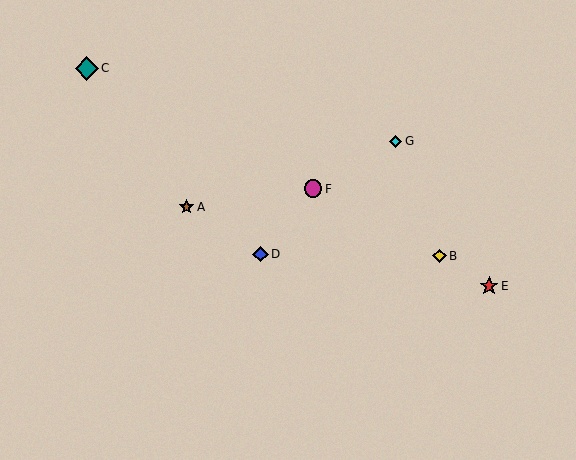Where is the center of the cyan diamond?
The center of the cyan diamond is at (396, 141).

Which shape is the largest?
The teal diamond (labeled C) is the largest.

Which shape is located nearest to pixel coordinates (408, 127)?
The cyan diamond (labeled G) at (396, 141) is nearest to that location.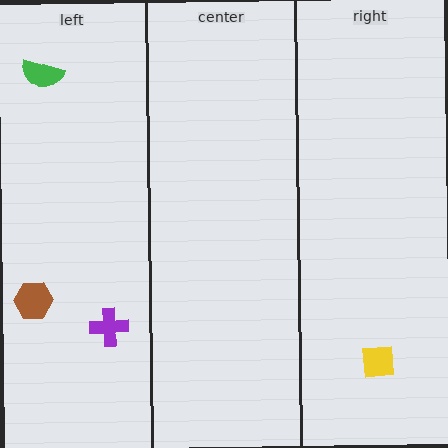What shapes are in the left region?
The brown hexagon, the green semicircle, the purple cross.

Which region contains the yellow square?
The right region.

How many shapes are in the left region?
3.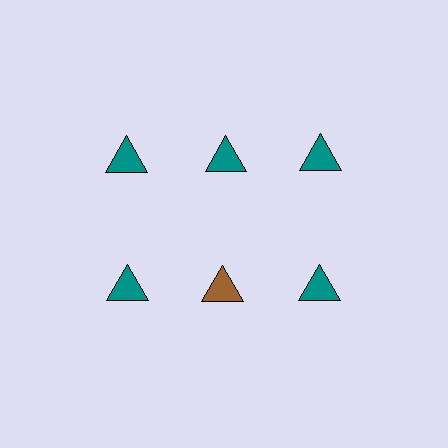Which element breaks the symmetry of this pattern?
The brown triangle in the second row, second from left column breaks the symmetry. All other shapes are teal triangles.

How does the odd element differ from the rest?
It has a different color: brown instead of teal.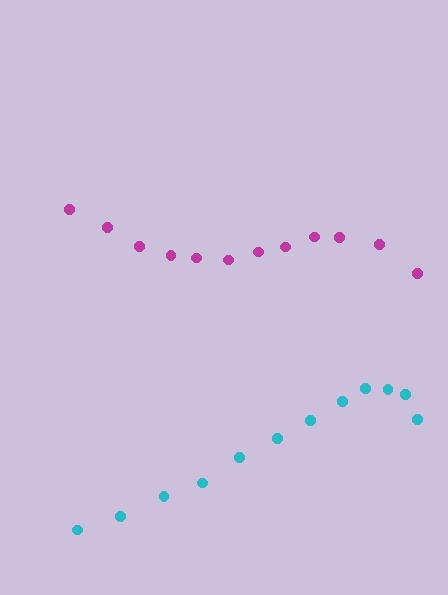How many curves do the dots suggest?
There are 2 distinct paths.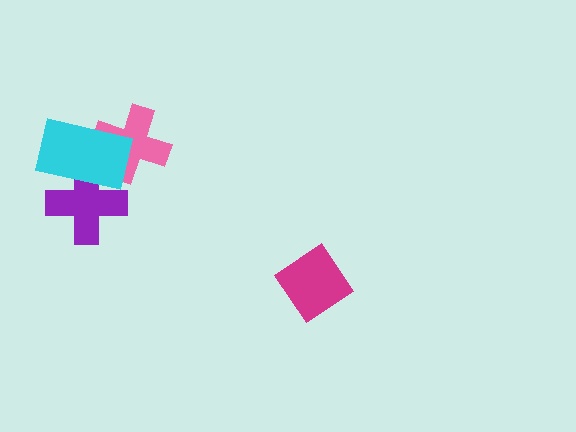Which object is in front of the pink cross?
The cyan rectangle is in front of the pink cross.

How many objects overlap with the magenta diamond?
0 objects overlap with the magenta diamond.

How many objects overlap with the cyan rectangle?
2 objects overlap with the cyan rectangle.